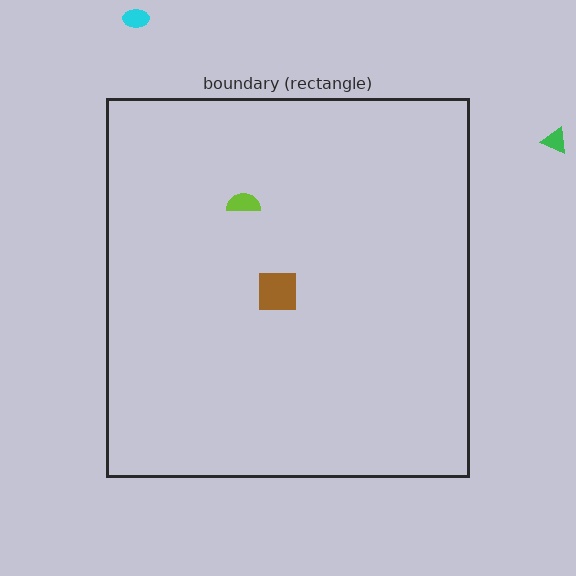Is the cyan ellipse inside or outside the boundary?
Outside.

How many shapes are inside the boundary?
2 inside, 2 outside.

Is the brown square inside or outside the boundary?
Inside.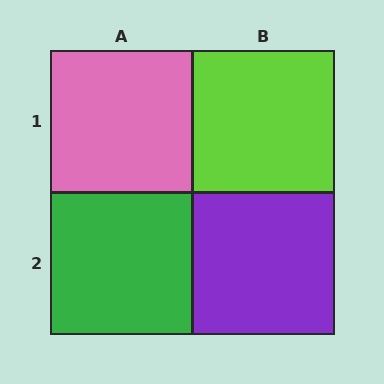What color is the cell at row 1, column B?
Lime.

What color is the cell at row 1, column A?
Pink.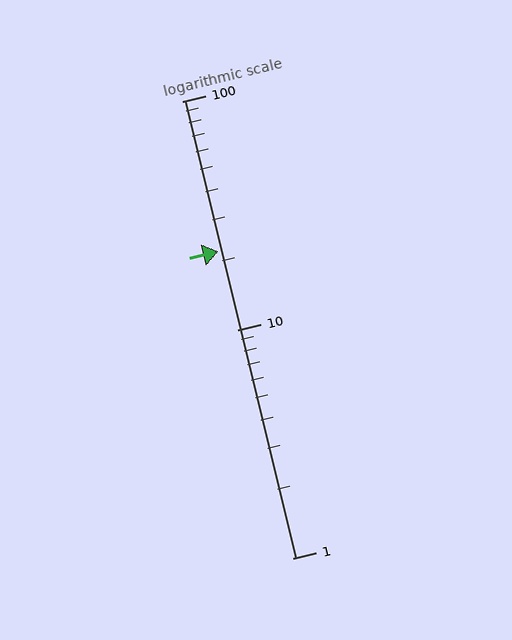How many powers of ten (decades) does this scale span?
The scale spans 2 decades, from 1 to 100.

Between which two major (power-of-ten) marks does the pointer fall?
The pointer is between 10 and 100.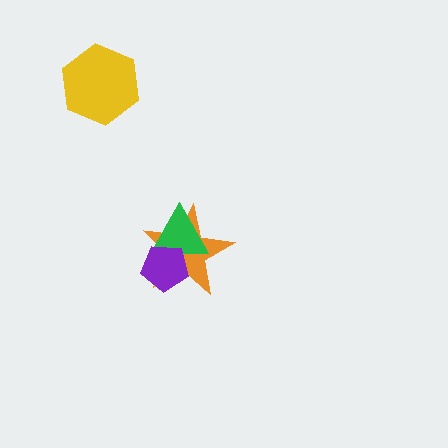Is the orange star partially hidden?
Yes, it is partially covered by another shape.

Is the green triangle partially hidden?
Yes, it is partially covered by another shape.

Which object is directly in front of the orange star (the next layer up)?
The green triangle is directly in front of the orange star.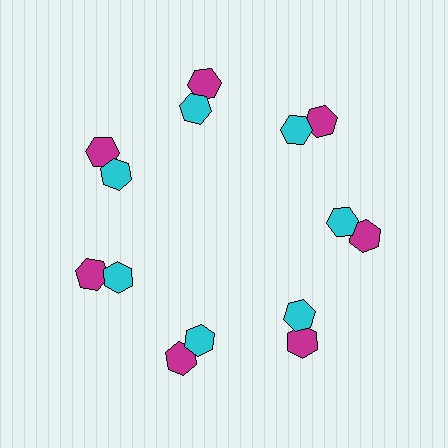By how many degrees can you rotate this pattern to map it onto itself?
The pattern maps onto itself every 51 degrees of rotation.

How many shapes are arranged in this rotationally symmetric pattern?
There are 14 shapes, arranged in 7 groups of 2.